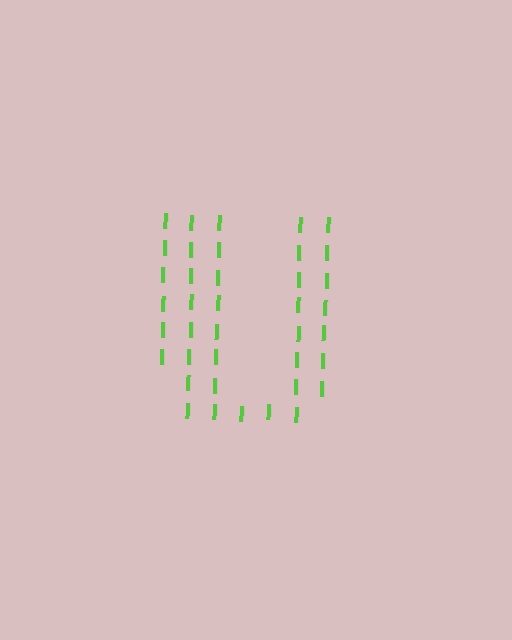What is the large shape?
The large shape is the letter U.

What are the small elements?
The small elements are letter I's.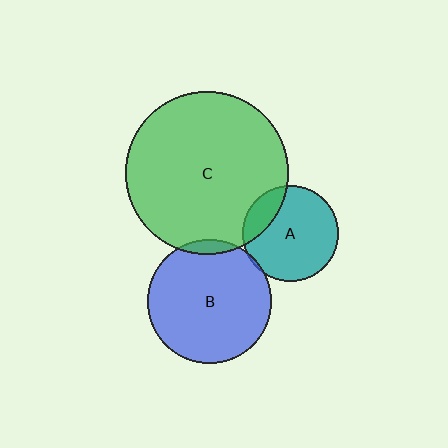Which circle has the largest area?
Circle C (green).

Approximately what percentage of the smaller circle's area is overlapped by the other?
Approximately 5%.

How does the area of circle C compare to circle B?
Approximately 1.7 times.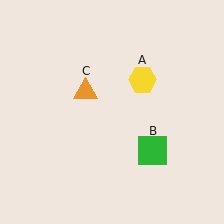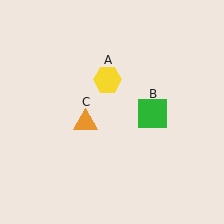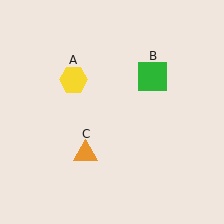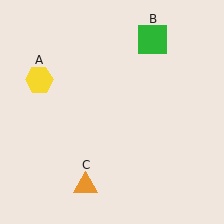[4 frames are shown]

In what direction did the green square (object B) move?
The green square (object B) moved up.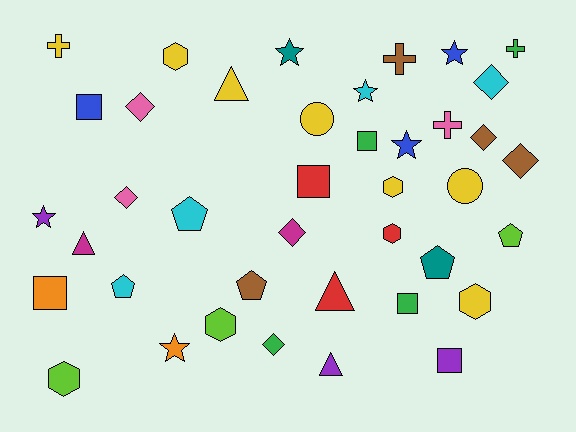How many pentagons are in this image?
There are 5 pentagons.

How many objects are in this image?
There are 40 objects.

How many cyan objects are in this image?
There are 4 cyan objects.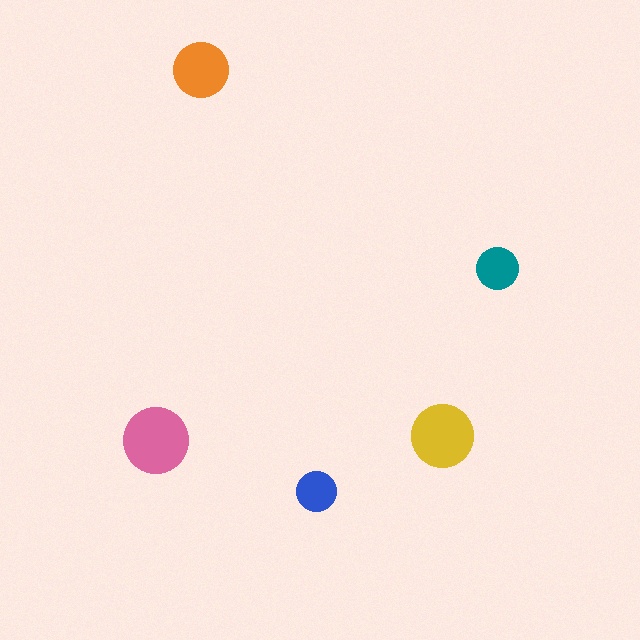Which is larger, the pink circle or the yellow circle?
The pink one.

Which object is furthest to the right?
The teal circle is rightmost.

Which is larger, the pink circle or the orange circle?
The pink one.